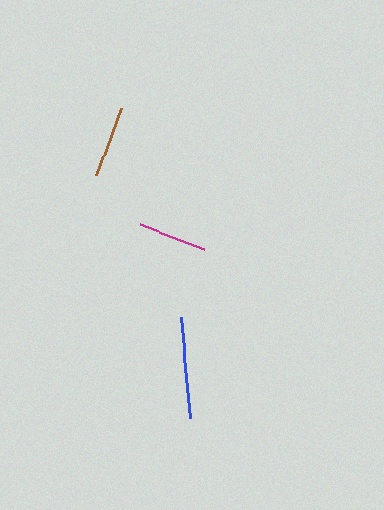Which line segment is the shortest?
The magenta line is the shortest at approximately 69 pixels.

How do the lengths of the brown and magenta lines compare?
The brown and magenta lines are approximately the same length.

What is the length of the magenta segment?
The magenta segment is approximately 69 pixels long.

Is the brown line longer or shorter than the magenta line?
The brown line is longer than the magenta line.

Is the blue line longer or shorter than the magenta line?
The blue line is longer than the magenta line.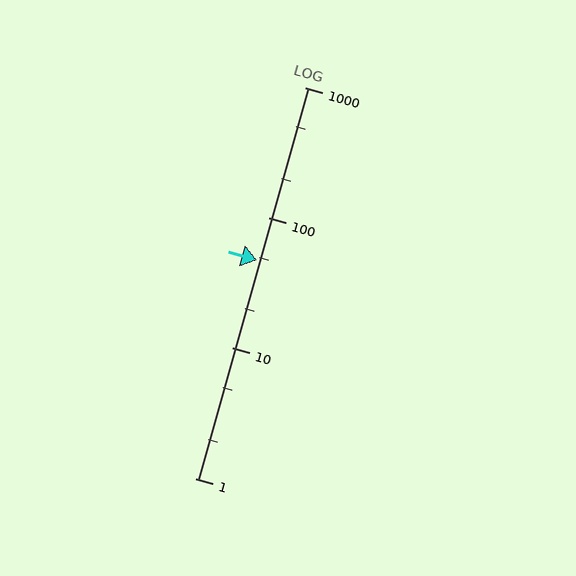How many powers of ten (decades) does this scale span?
The scale spans 3 decades, from 1 to 1000.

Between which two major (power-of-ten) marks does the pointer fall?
The pointer is between 10 and 100.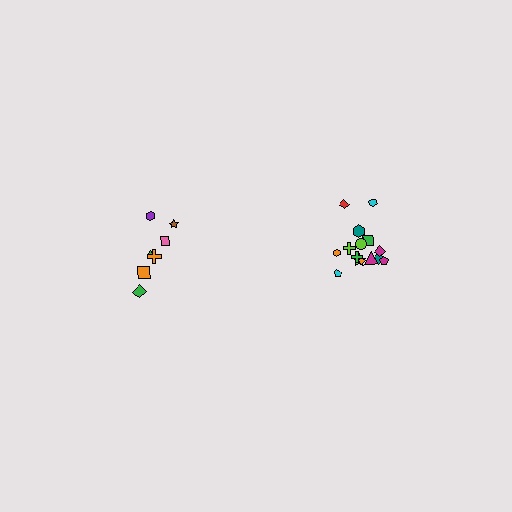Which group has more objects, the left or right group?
The right group.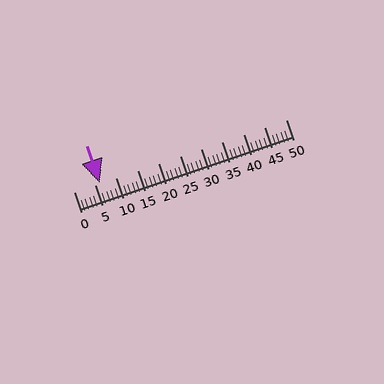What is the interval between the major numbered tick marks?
The major tick marks are spaced 5 units apart.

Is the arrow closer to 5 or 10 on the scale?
The arrow is closer to 5.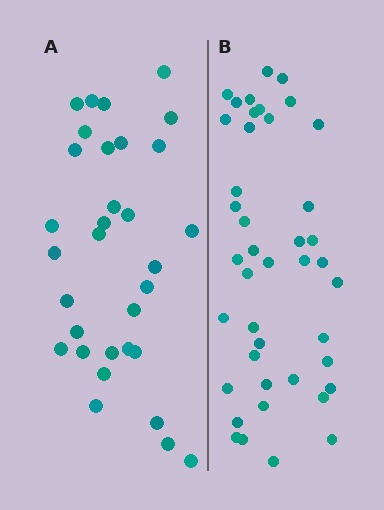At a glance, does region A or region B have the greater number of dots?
Region B (the right region) has more dots.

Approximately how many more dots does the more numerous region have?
Region B has roughly 10 or so more dots than region A.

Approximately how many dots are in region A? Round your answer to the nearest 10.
About 30 dots. (The exact count is 32, which rounds to 30.)